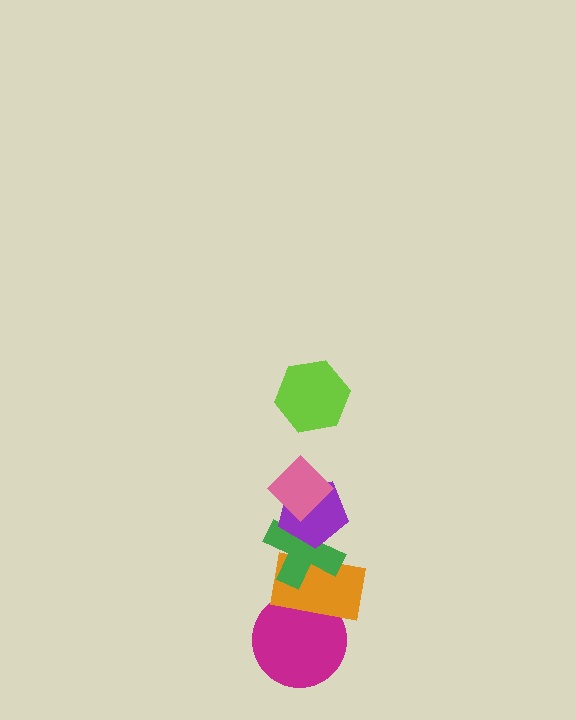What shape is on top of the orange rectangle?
The green cross is on top of the orange rectangle.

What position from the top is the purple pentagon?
The purple pentagon is 3rd from the top.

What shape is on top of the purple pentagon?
The pink diamond is on top of the purple pentagon.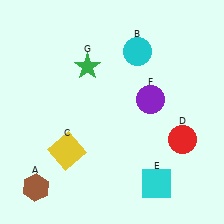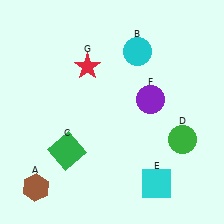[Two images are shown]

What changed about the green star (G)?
In Image 1, G is green. In Image 2, it changed to red.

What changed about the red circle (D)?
In Image 1, D is red. In Image 2, it changed to green.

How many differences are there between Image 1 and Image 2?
There are 3 differences between the two images.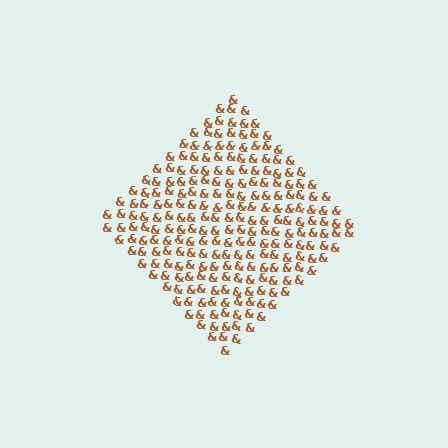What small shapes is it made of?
It is made of small ampersands.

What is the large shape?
The large shape is a diamond.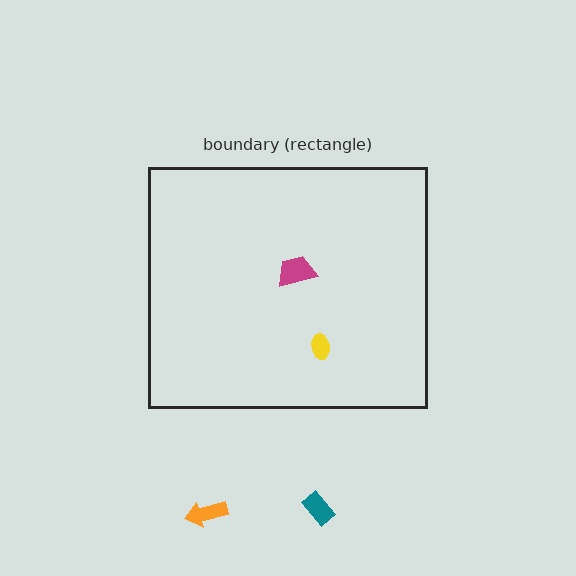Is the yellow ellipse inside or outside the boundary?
Inside.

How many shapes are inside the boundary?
2 inside, 2 outside.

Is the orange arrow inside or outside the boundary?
Outside.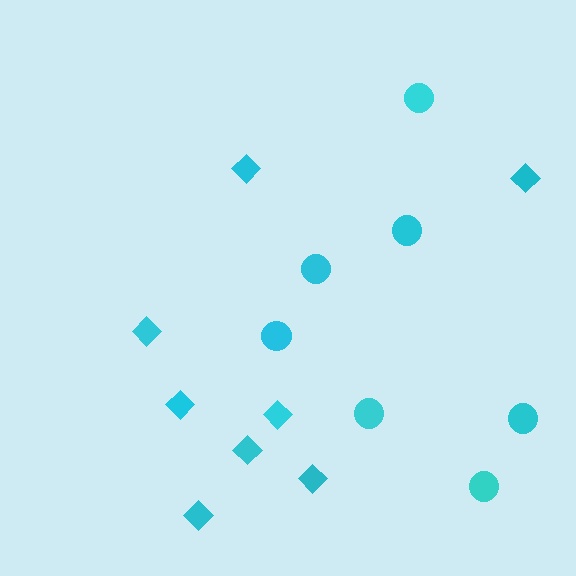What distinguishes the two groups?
There are 2 groups: one group of diamonds (8) and one group of circles (7).